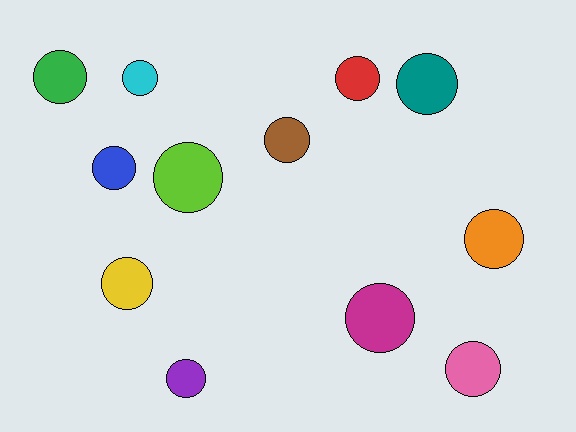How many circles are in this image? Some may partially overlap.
There are 12 circles.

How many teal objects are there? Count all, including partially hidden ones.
There is 1 teal object.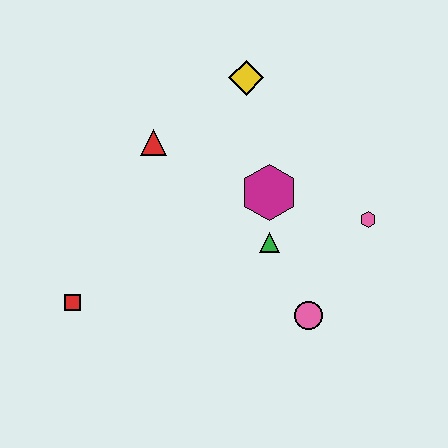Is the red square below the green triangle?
Yes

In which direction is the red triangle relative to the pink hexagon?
The red triangle is to the left of the pink hexagon.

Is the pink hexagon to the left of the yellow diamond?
No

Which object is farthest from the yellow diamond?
The red square is farthest from the yellow diamond.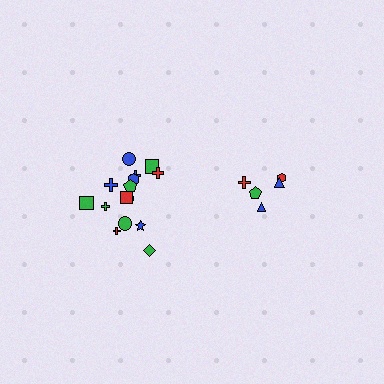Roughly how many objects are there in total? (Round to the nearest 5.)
Roughly 20 objects in total.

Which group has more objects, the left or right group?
The left group.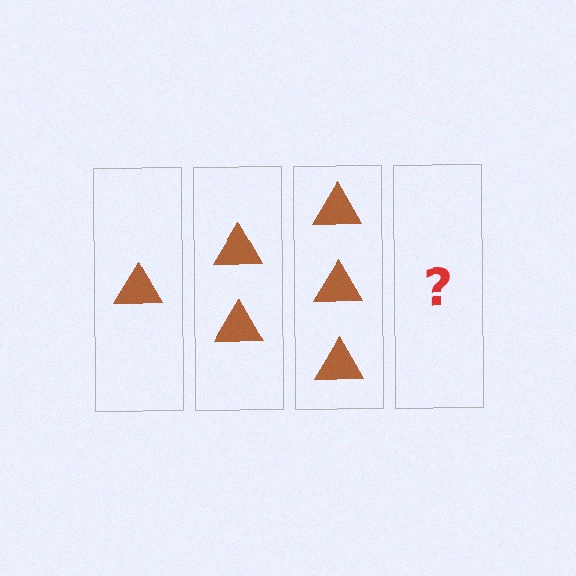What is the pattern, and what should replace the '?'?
The pattern is that each step adds one more triangle. The '?' should be 4 triangles.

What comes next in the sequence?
The next element should be 4 triangles.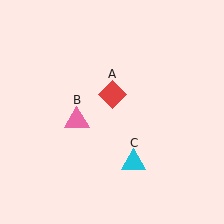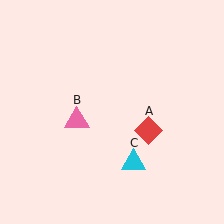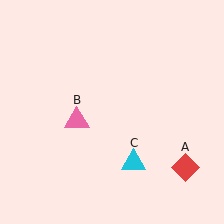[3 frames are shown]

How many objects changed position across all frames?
1 object changed position: red diamond (object A).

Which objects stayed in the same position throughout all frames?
Pink triangle (object B) and cyan triangle (object C) remained stationary.